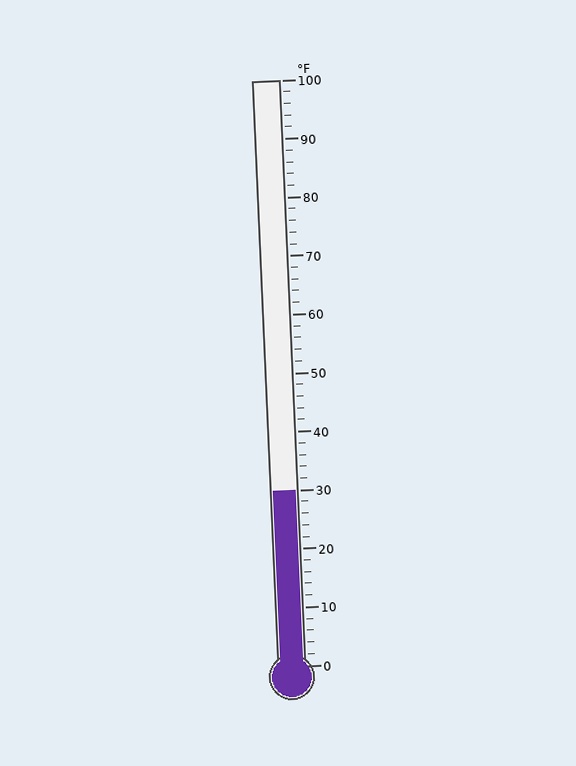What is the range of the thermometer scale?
The thermometer scale ranges from 0°F to 100°F.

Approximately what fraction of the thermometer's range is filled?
The thermometer is filled to approximately 30% of its range.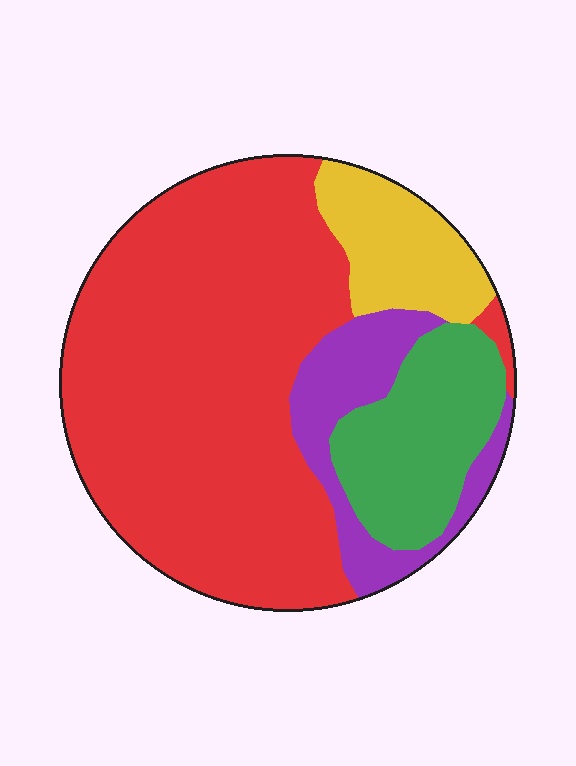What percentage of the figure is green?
Green covers roughly 15% of the figure.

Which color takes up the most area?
Red, at roughly 60%.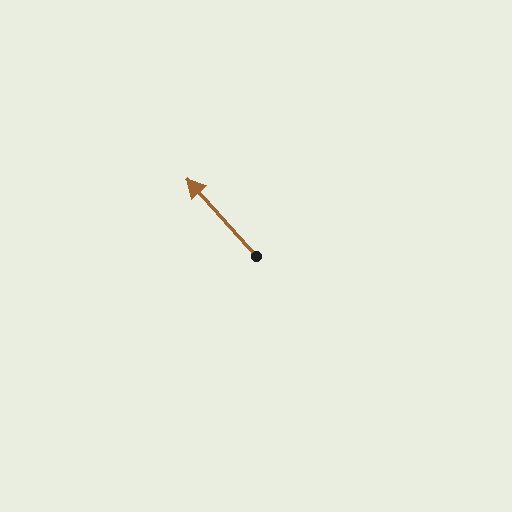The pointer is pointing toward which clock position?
Roughly 11 o'clock.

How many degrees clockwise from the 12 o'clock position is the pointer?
Approximately 318 degrees.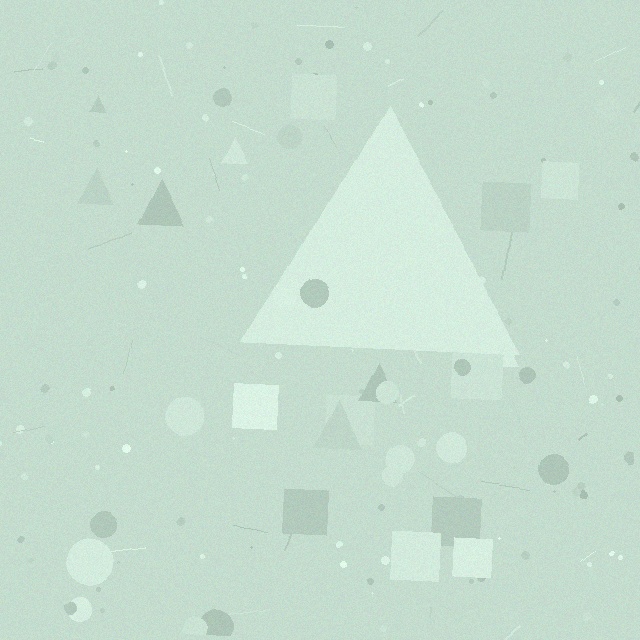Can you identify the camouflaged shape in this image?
The camouflaged shape is a triangle.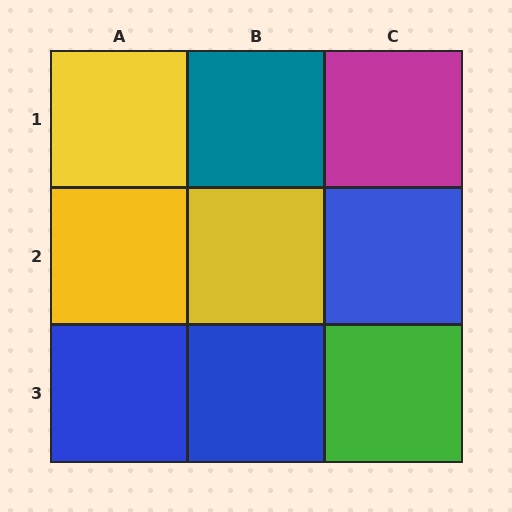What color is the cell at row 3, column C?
Green.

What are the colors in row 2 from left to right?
Yellow, yellow, blue.